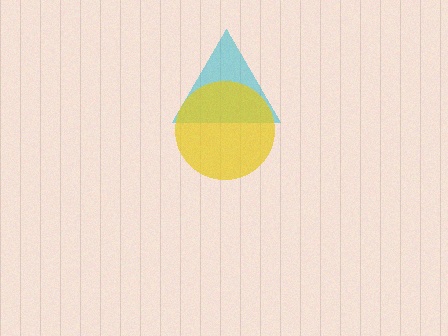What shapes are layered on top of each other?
The layered shapes are: a cyan triangle, a yellow circle.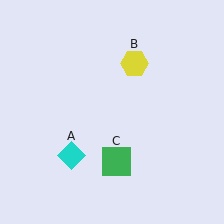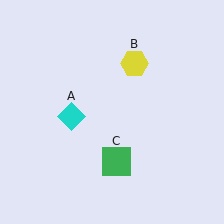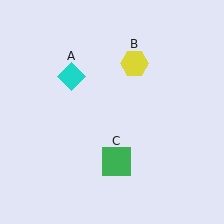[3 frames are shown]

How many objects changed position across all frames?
1 object changed position: cyan diamond (object A).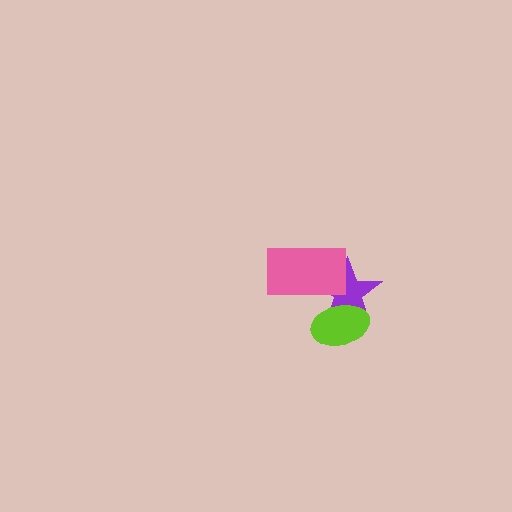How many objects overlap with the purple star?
2 objects overlap with the purple star.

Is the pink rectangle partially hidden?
No, no other shape covers it.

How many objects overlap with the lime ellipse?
1 object overlaps with the lime ellipse.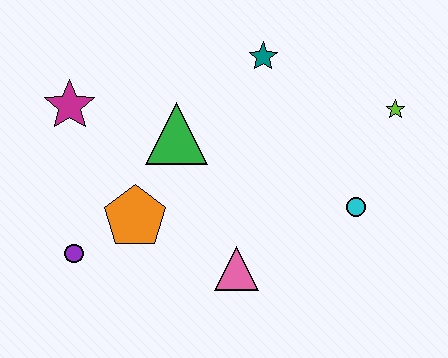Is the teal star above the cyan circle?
Yes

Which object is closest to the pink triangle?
The orange pentagon is closest to the pink triangle.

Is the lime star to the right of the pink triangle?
Yes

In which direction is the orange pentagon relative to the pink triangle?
The orange pentagon is to the left of the pink triangle.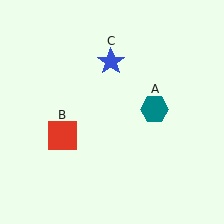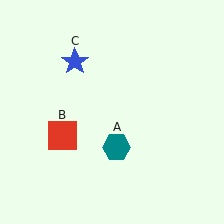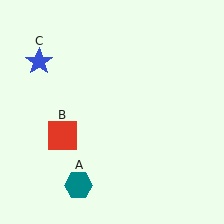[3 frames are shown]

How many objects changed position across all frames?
2 objects changed position: teal hexagon (object A), blue star (object C).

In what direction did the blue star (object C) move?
The blue star (object C) moved left.